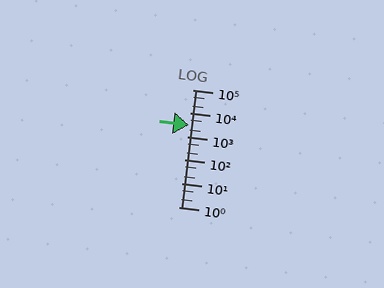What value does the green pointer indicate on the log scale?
The pointer indicates approximately 3000.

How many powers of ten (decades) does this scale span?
The scale spans 5 decades, from 1 to 100000.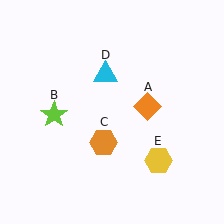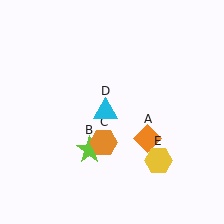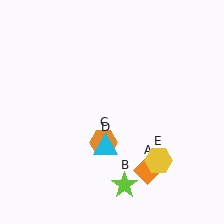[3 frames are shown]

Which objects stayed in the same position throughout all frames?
Orange hexagon (object C) and yellow hexagon (object E) remained stationary.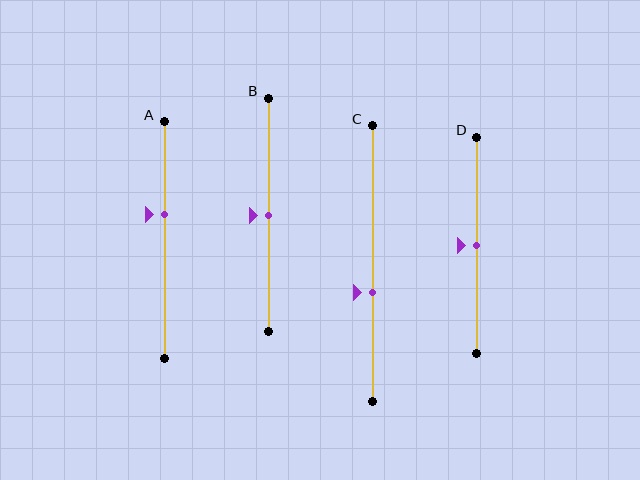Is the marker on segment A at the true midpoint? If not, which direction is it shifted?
No, the marker on segment A is shifted upward by about 11% of the segment length.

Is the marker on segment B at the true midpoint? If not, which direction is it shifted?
Yes, the marker on segment B is at the true midpoint.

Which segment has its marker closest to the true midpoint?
Segment B has its marker closest to the true midpoint.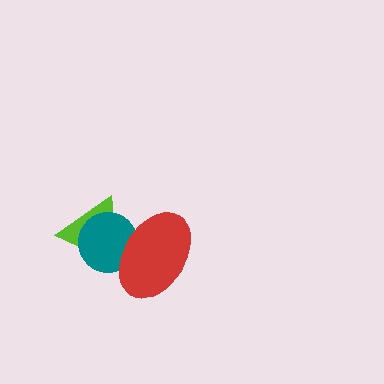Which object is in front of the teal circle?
The red ellipse is in front of the teal circle.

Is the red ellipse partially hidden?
No, no other shape covers it.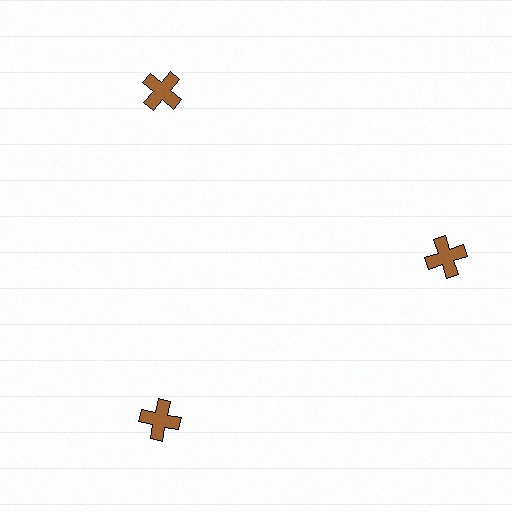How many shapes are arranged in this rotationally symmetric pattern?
There are 3 shapes, arranged in 3 groups of 1.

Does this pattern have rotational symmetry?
Yes, this pattern has 3-fold rotational symmetry. It looks the same after rotating 120 degrees around the center.